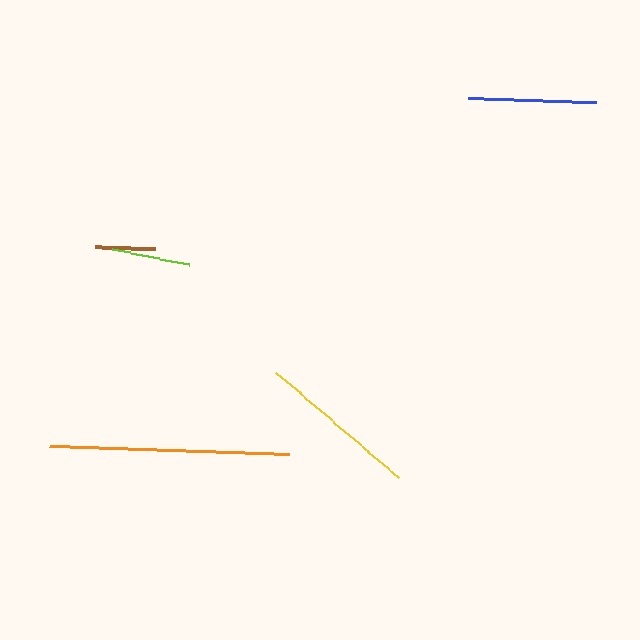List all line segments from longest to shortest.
From longest to shortest: orange, yellow, blue, lime, brown.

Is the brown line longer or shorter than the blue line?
The blue line is longer than the brown line.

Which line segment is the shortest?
The brown line is the shortest at approximately 60 pixels.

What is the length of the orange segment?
The orange segment is approximately 240 pixels long.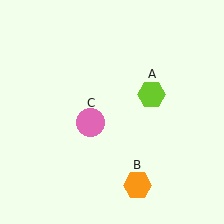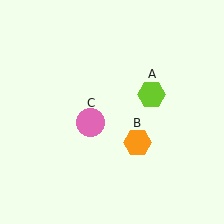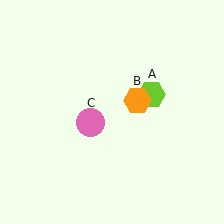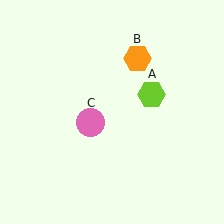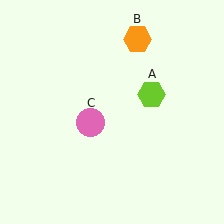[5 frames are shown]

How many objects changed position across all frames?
1 object changed position: orange hexagon (object B).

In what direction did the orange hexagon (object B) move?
The orange hexagon (object B) moved up.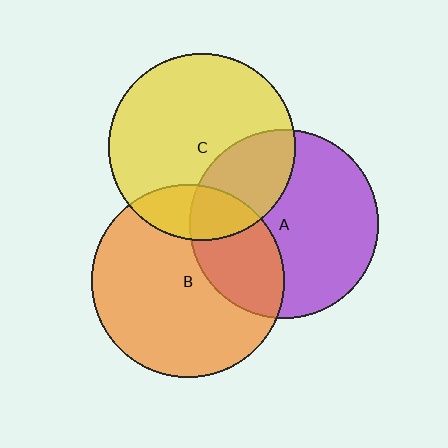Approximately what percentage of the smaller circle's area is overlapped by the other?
Approximately 30%.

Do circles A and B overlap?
Yes.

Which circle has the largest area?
Circle B (orange).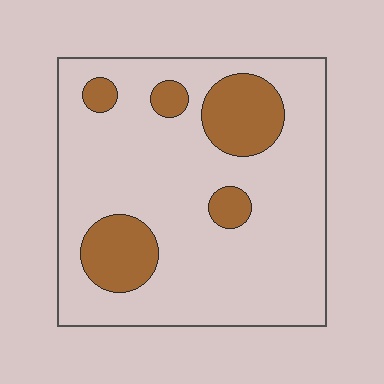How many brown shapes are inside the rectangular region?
5.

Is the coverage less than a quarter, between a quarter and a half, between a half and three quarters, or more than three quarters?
Less than a quarter.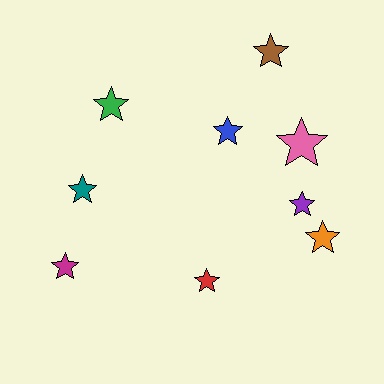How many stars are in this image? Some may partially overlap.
There are 9 stars.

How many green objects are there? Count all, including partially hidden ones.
There is 1 green object.